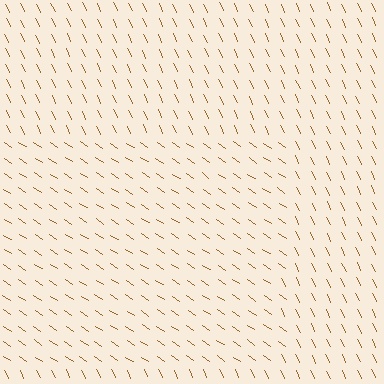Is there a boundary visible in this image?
Yes, there is a texture boundary formed by a change in line orientation.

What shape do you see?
I see a rectangle.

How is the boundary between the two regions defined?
The boundary is defined purely by a change in line orientation (approximately 31 degrees difference). All lines are the same color and thickness.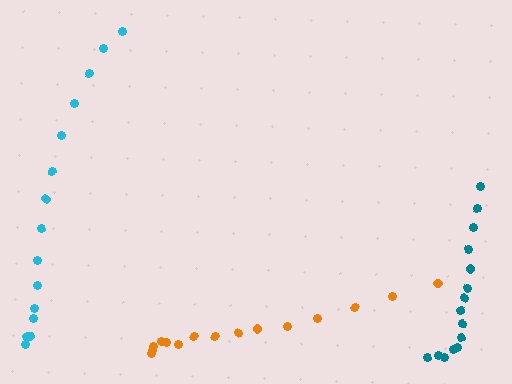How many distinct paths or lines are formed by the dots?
There are 3 distinct paths.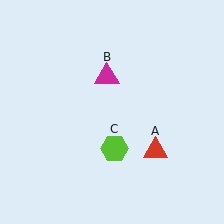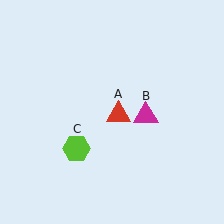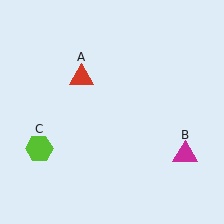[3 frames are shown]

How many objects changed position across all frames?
3 objects changed position: red triangle (object A), magenta triangle (object B), lime hexagon (object C).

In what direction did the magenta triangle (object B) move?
The magenta triangle (object B) moved down and to the right.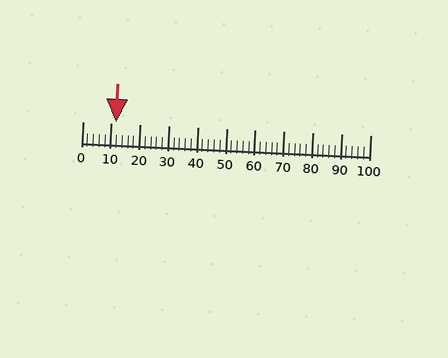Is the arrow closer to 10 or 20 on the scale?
The arrow is closer to 10.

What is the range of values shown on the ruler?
The ruler shows values from 0 to 100.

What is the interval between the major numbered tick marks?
The major tick marks are spaced 10 units apart.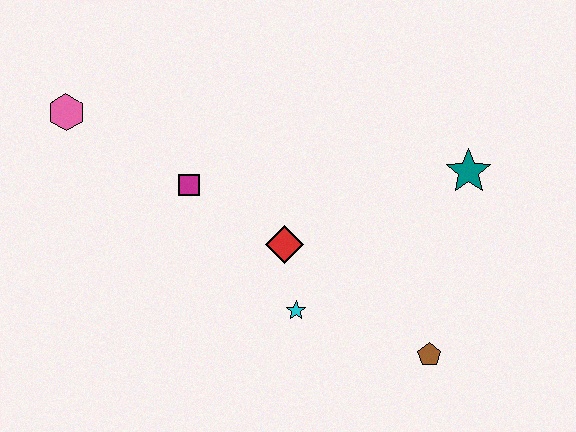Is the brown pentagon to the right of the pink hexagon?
Yes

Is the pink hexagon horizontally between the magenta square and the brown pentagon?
No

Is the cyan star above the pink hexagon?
No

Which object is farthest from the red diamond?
The pink hexagon is farthest from the red diamond.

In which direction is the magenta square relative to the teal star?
The magenta square is to the left of the teal star.